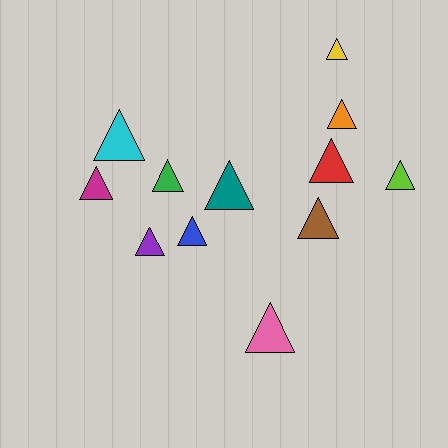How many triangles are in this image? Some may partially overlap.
There are 12 triangles.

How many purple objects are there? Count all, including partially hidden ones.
There is 1 purple object.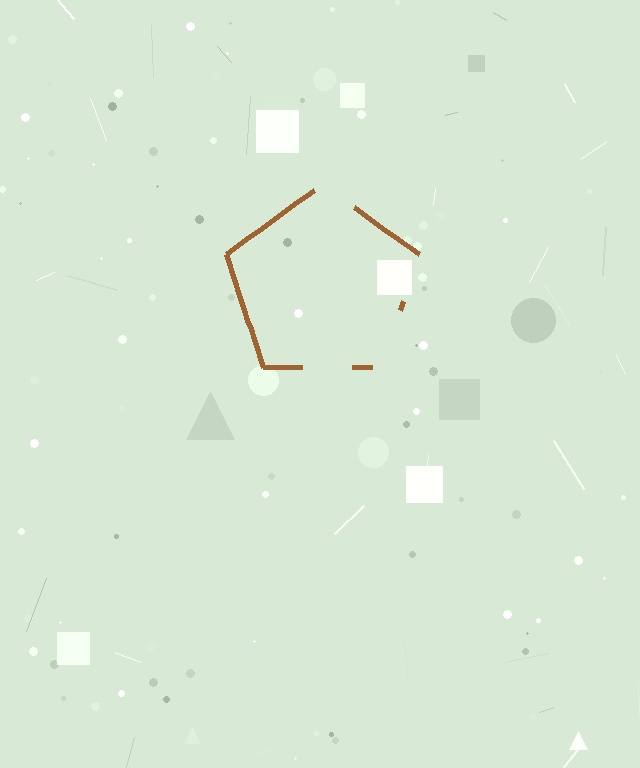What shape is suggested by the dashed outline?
The dashed outline suggests a pentagon.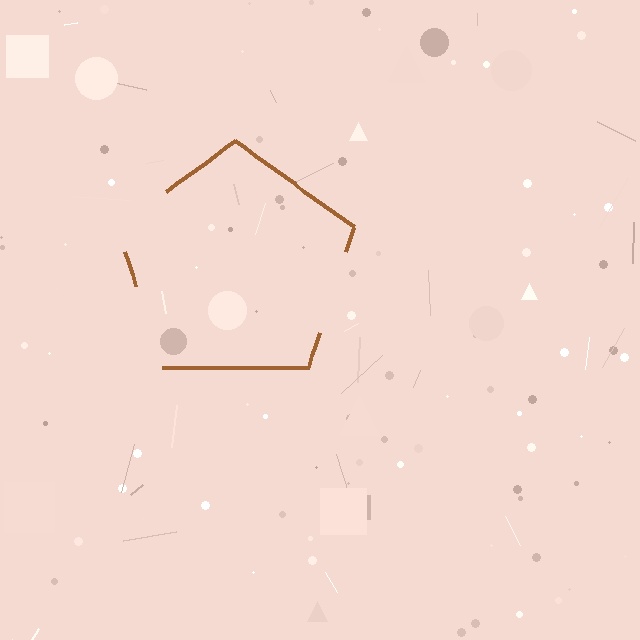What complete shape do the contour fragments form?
The contour fragments form a pentagon.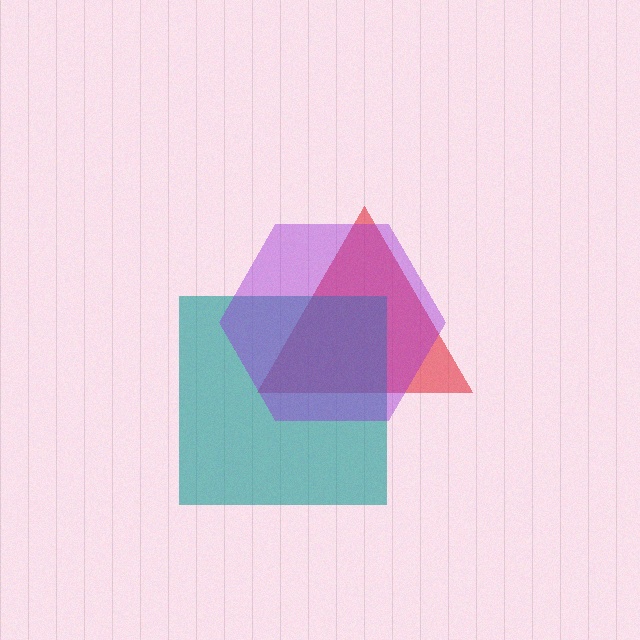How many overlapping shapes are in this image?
There are 3 overlapping shapes in the image.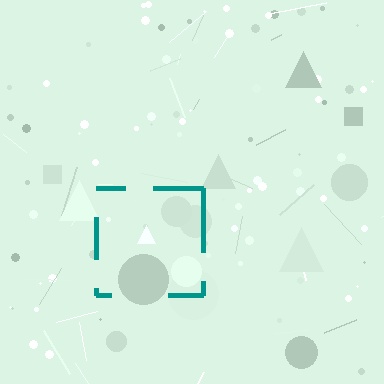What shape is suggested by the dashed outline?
The dashed outline suggests a square.